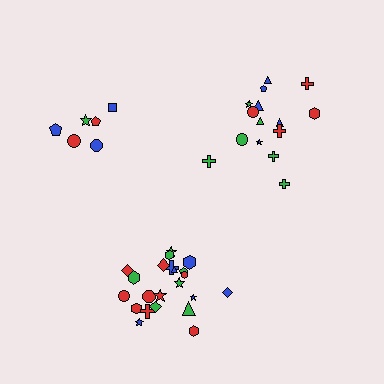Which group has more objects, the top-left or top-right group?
The top-right group.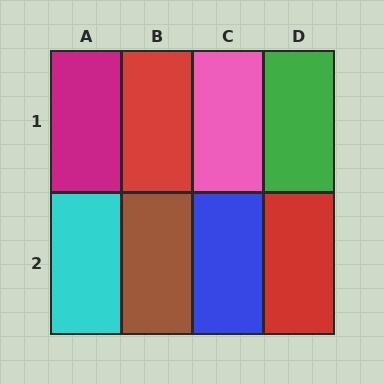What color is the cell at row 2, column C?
Blue.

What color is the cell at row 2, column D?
Red.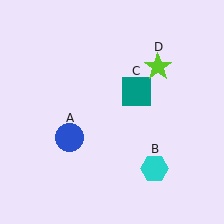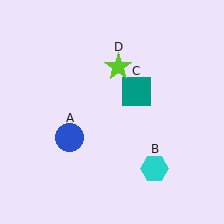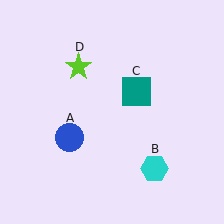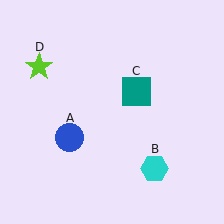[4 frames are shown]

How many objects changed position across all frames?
1 object changed position: lime star (object D).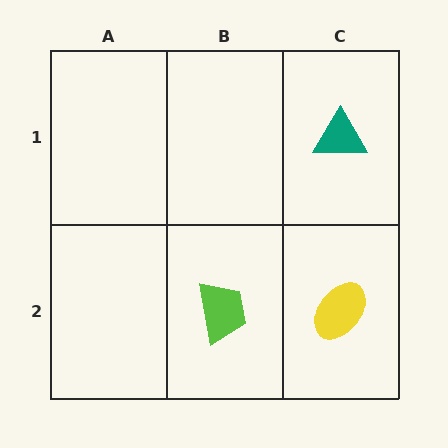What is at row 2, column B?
A lime trapezoid.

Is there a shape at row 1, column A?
No, that cell is empty.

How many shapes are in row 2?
2 shapes.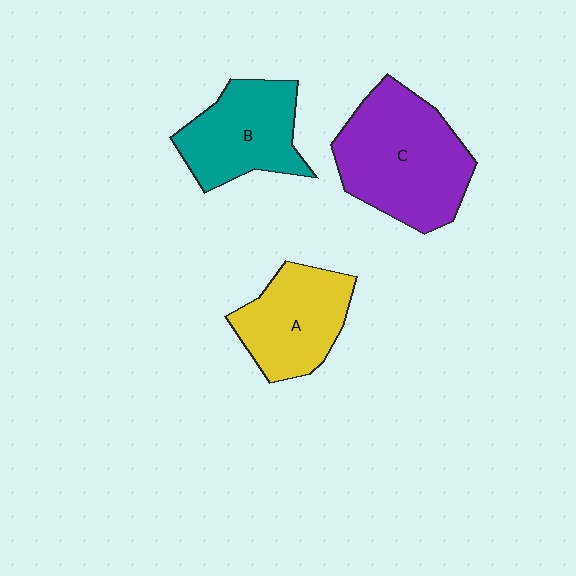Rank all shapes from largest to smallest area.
From largest to smallest: C (purple), B (teal), A (yellow).